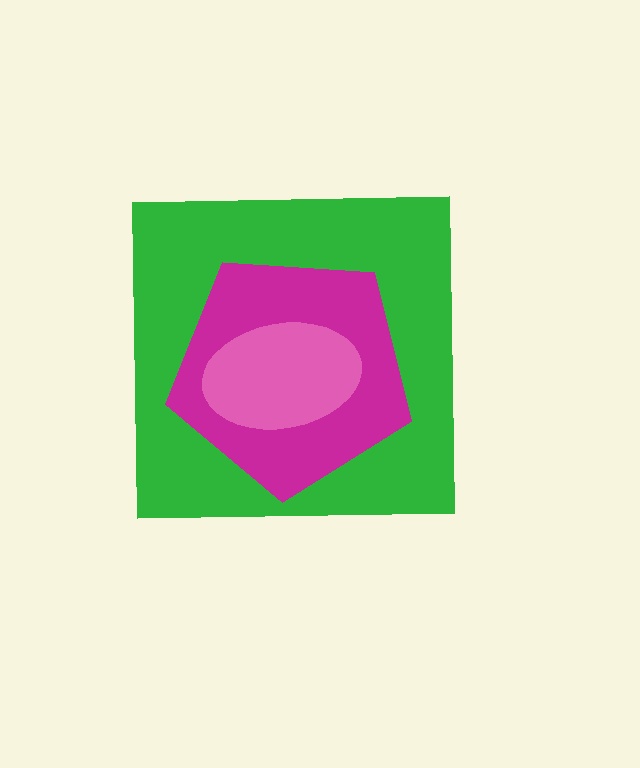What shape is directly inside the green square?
The magenta pentagon.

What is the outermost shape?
The green square.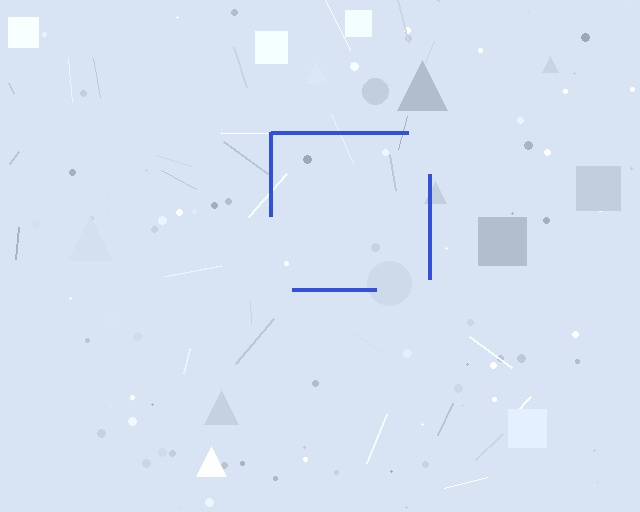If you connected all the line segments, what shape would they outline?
They would outline a square.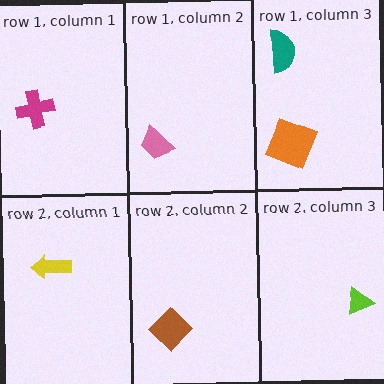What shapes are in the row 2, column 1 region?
The yellow arrow.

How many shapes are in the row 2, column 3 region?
1.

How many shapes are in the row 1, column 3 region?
2.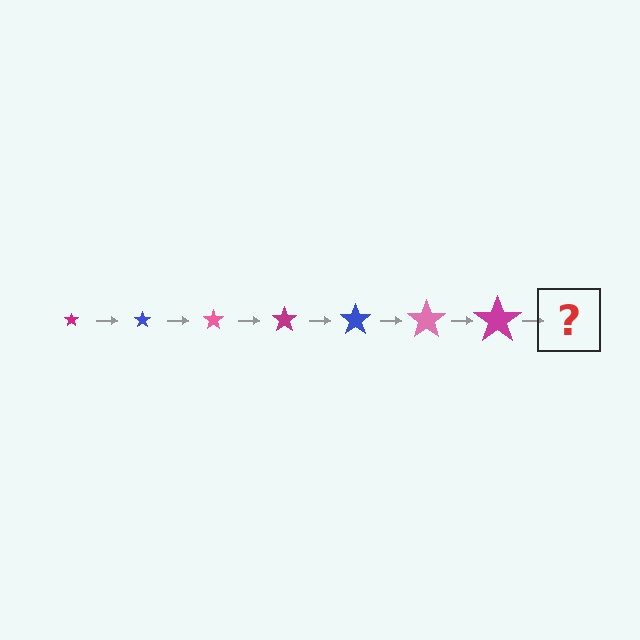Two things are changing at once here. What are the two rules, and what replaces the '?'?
The two rules are that the star grows larger each step and the color cycles through magenta, blue, and pink. The '?' should be a blue star, larger than the previous one.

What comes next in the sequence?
The next element should be a blue star, larger than the previous one.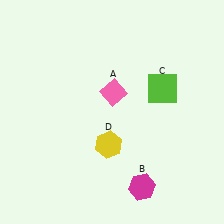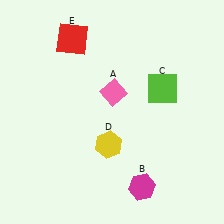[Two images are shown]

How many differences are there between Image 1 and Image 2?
There is 1 difference between the two images.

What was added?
A red square (E) was added in Image 2.